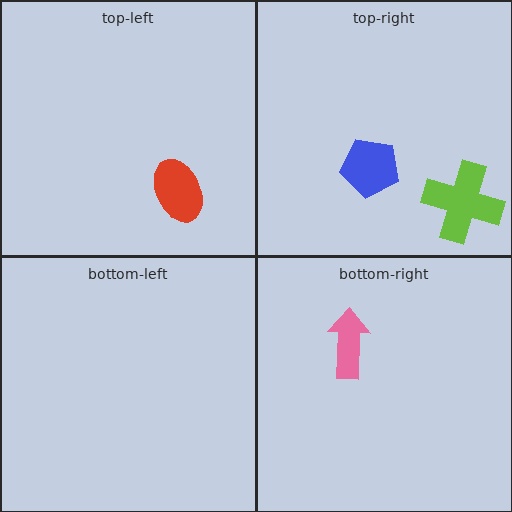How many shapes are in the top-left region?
1.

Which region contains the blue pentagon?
The top-right region.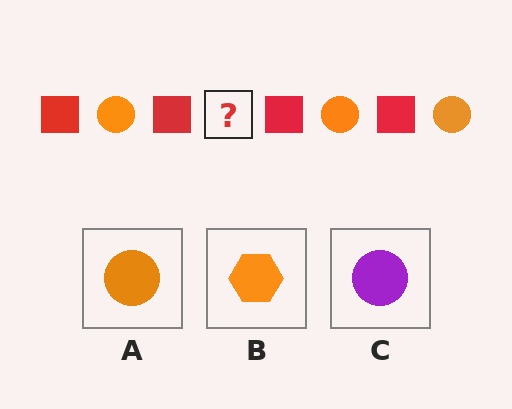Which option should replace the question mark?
Option A.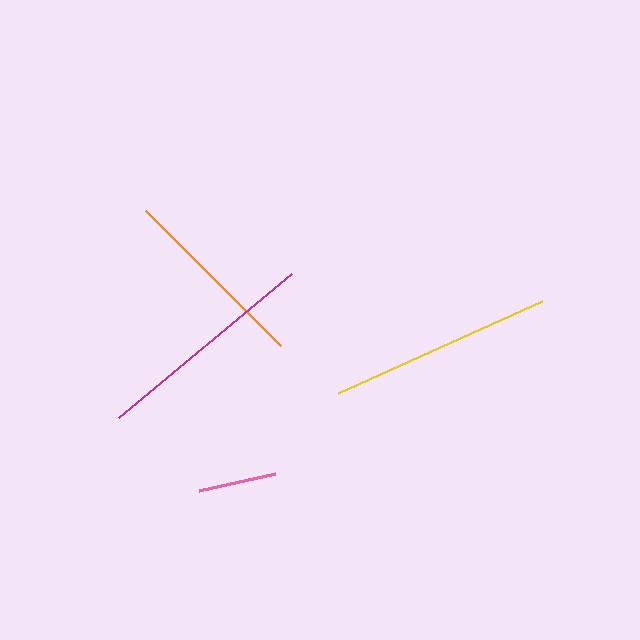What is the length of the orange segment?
The orange segment is approximately 191 pixels long.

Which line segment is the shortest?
The pink line is the shortest at approximately 78 pixels.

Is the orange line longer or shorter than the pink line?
The orange line is longer than the pink line.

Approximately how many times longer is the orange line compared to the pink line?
The orange line is approximately 2.4 times the length of the pink line.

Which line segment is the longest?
The magenta line is the longest at approximately 225 pixels.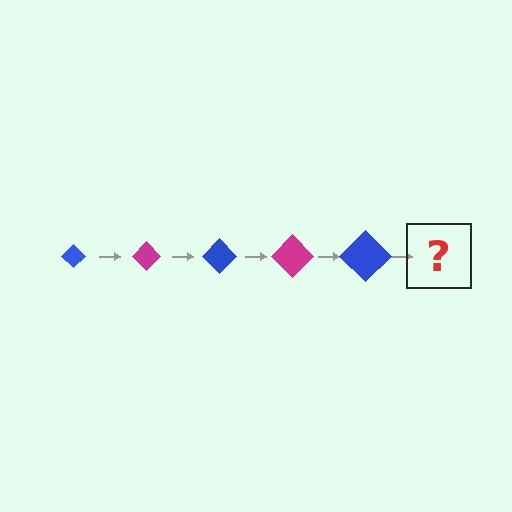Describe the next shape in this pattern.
It should be a magenta diamond, larger than the previous one.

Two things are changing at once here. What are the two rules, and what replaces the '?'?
The two rules are that the diamond grows larger each step and the color cycles through blue and magenta. The '?' should be a magenta diamond, larger than the previous one.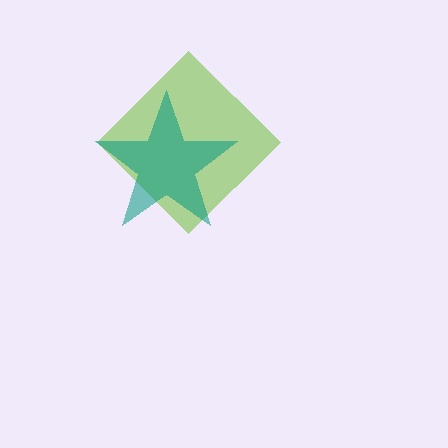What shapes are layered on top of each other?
The layered shapes are: a lime diamond, a teal star.